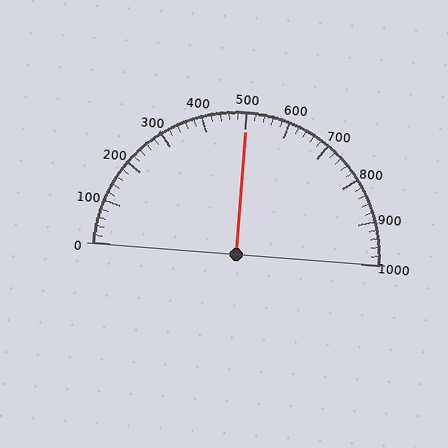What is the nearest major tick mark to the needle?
The nearest major tick mark is 500.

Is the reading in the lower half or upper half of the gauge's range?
The reading is in the upper half of the range (0 to 1000).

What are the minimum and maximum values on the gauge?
The gauge ranges from 0 to 1000.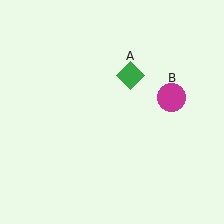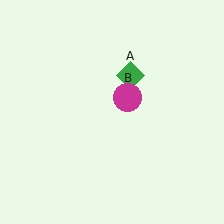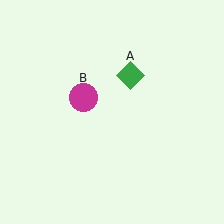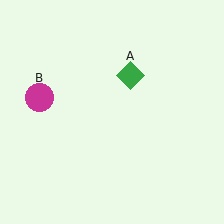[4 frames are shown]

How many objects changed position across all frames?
1 object changed position: magenta circle (object B).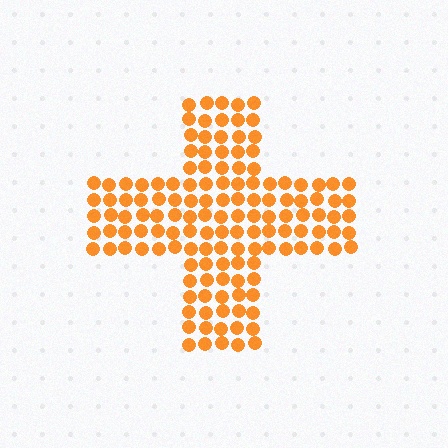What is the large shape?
The large shape is a cross.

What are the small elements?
The small elements are circles.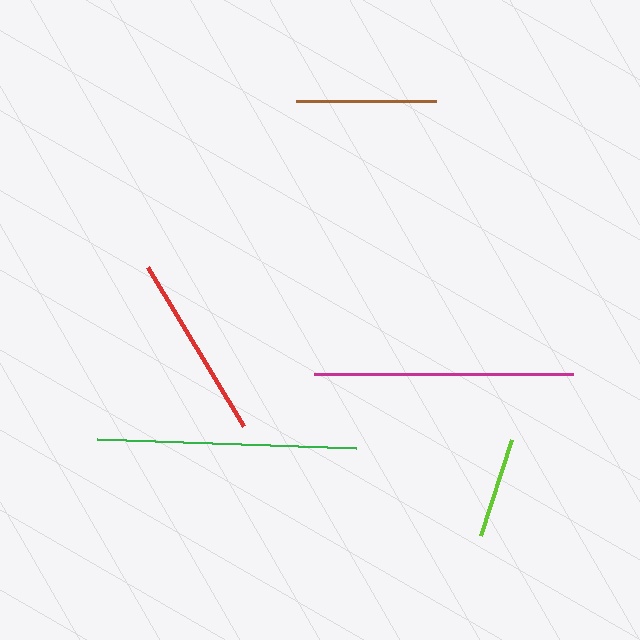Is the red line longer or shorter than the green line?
The green line is longer than the red line.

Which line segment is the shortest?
The lime line is the shortest at approximately 102 pixels.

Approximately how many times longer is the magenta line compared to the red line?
The magenta line is approximately 1.4 times the length of the red line.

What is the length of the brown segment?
The brown segment is approximately 140 pixels long.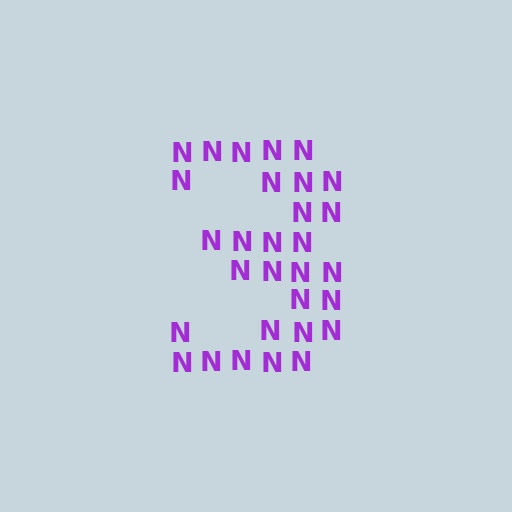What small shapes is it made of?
It is made of small letter N's.